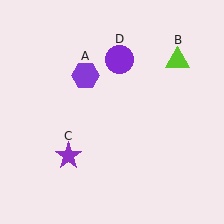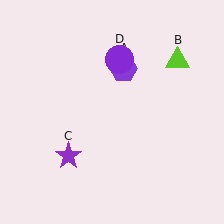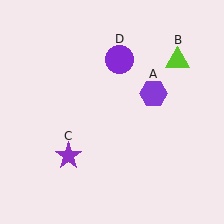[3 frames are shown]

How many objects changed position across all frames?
1 object changed position: purple hexagon (object A).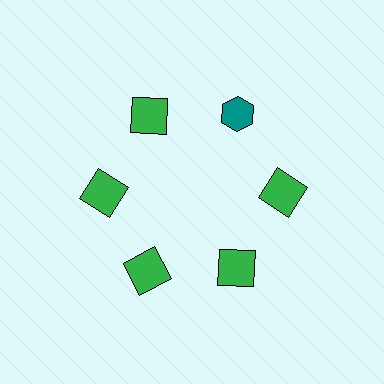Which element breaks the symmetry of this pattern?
The teal hexagon at roughly the 1 o'clock position breaks the symmetry. All other shapes are green squares.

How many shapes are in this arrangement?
There are 6 shapes arranged in a ring pattern.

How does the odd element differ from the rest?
It differs in both color (teal instead of green) and shape (hexagon instead of square).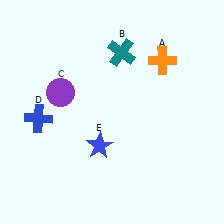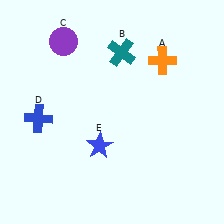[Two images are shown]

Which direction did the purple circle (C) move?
The purple circle (C) moved up.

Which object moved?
The purple circle (C) moved up.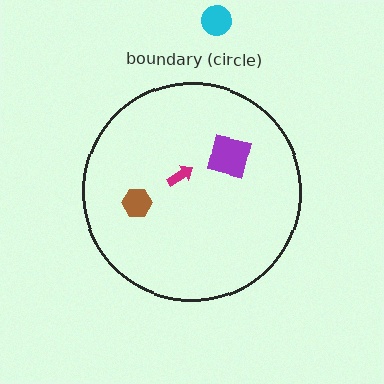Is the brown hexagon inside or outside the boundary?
Inside.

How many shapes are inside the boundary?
3 inside, 1 outside.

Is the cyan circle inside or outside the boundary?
Outside.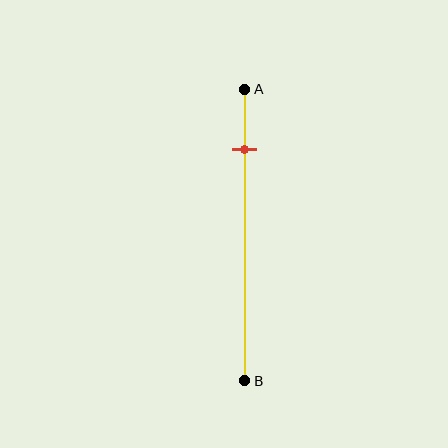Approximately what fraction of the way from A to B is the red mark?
The red mark is approximately 20% of the way from A to B.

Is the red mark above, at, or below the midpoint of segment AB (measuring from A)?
The red mark is above the midpoint of segment AB.